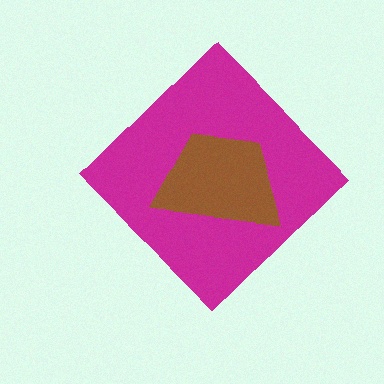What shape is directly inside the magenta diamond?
The brown trapezoid.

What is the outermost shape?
The magenta diamond.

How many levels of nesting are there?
2.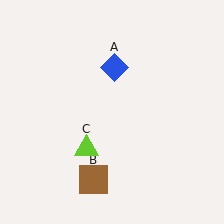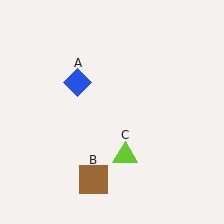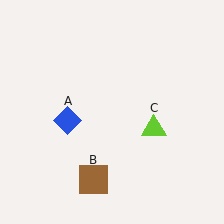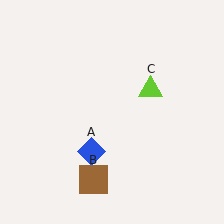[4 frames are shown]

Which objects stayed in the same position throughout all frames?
Brown square (object B) remained stationary.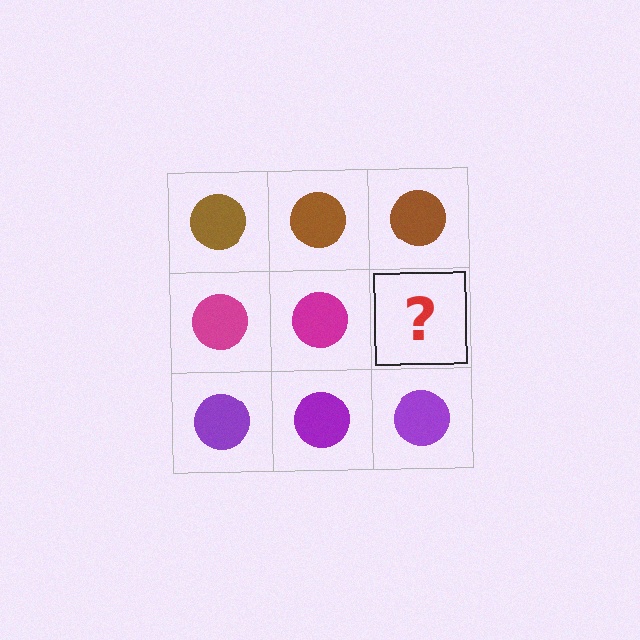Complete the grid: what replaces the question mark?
The question mark should be replaced with a magenta circle.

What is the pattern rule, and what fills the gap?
The rule is that each row has a consistent color. The gap should be filled with a magenta circle.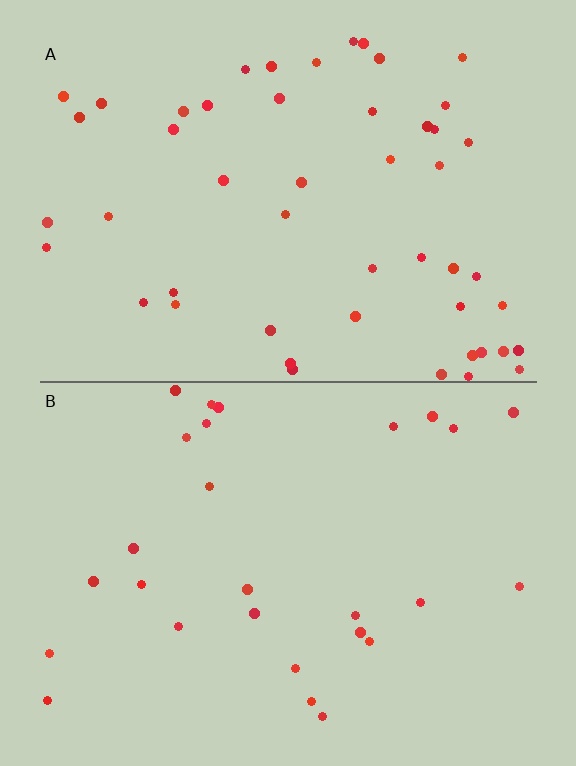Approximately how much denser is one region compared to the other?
Approximately 1.8× — region A over region B.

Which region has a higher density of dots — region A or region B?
A (the top).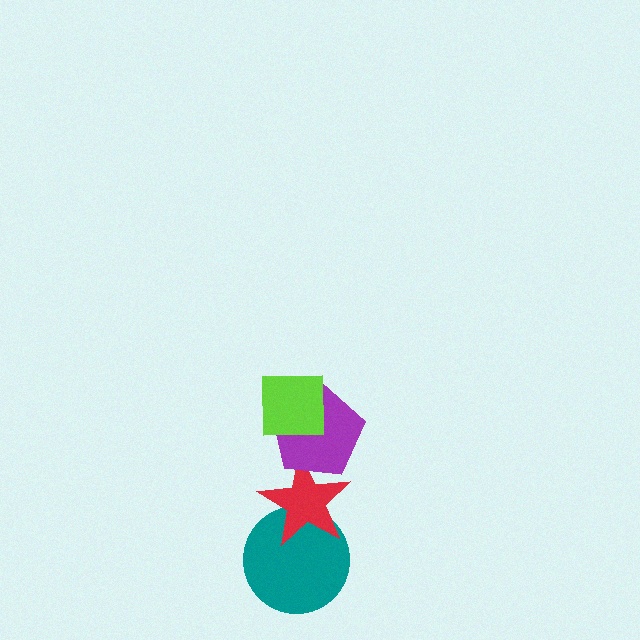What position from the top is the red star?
The red star is 3rd from the top.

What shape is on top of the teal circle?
The red star is on top of the teal circle.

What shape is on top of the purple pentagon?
The lime square is on top of the purple pentagon.